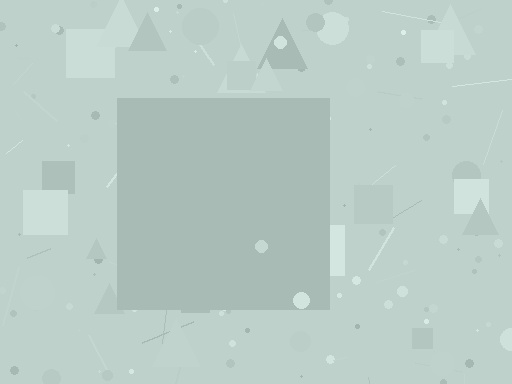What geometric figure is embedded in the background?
A square is embedded in the background.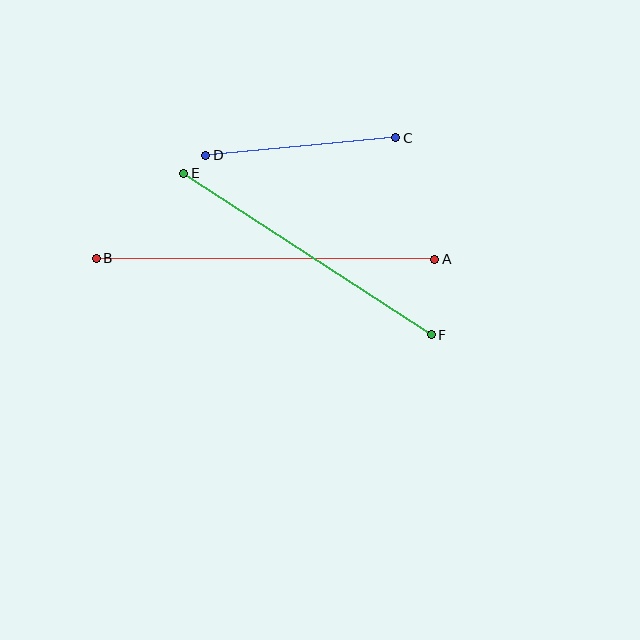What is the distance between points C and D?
The distance is approximately 191 pixels.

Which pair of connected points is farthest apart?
Points A and B are farthest apart.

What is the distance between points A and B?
The distance is approximately 339 pixels.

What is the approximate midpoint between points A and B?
The midpoint is at approximately (266, 259) pixels.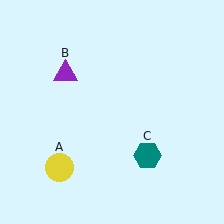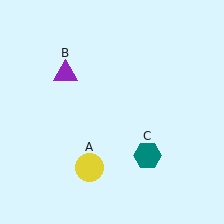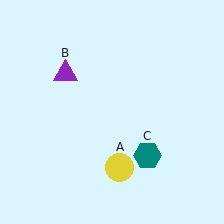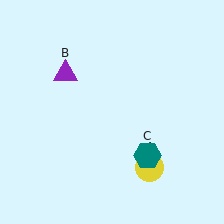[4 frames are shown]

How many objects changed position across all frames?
1 object changed position: yellow circle (object A).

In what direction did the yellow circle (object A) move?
The yellow circle (object A) moved right.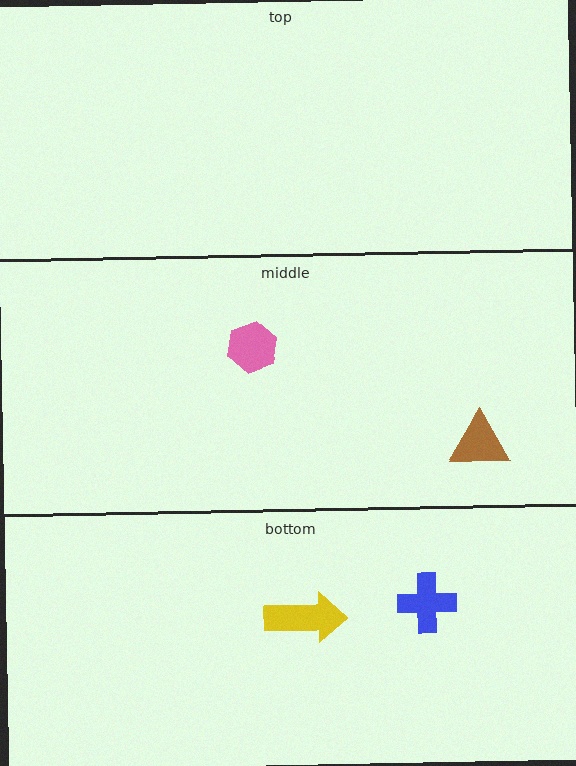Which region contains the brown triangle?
The middle region.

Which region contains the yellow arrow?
The bottom region.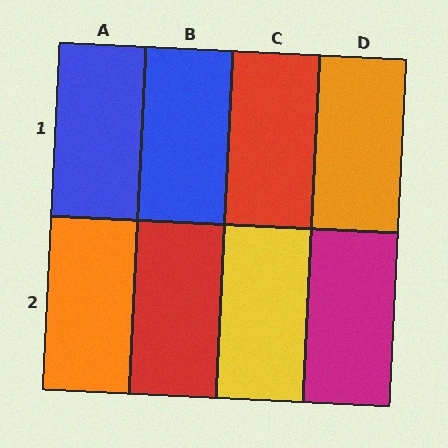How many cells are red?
2 cells are red.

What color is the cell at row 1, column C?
Red.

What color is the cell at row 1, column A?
Blue.